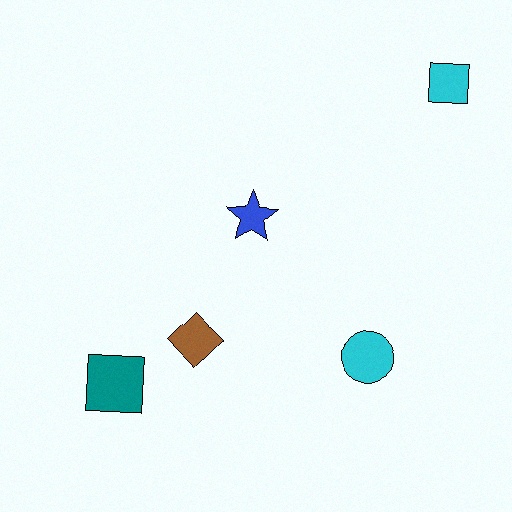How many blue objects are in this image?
There is 1 blue object.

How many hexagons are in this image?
There are no hexagons.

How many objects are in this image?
There are 5 objects.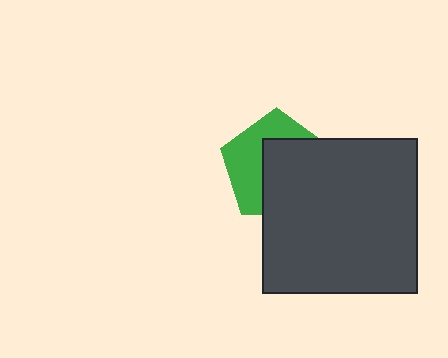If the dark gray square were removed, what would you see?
You would see the complete green pentagon.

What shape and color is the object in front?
The object in front is a dark gray square.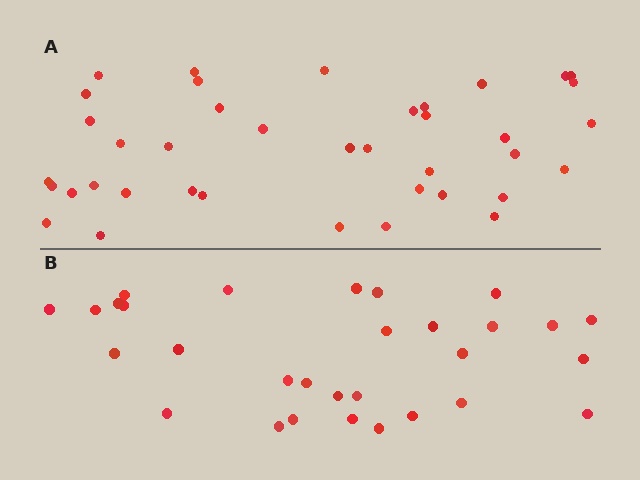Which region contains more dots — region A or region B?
Region A (the top region) has more dots.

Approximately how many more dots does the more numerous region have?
Region A has roughly 8 or so more dots than region B.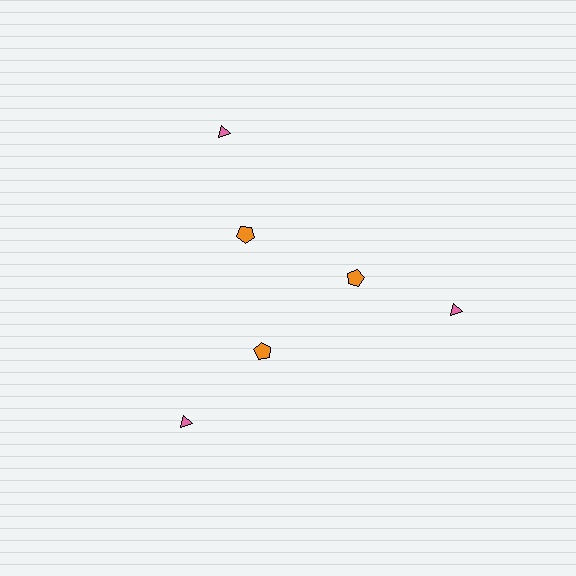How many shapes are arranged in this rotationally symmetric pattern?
There are 6 shapes, arranged in 3 groups of 2.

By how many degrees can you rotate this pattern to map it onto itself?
The pattern maps onto itself every 120 degrees of rotation.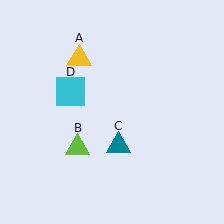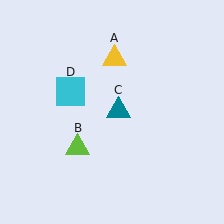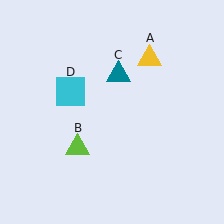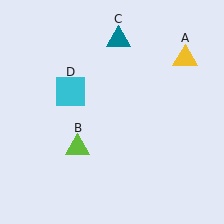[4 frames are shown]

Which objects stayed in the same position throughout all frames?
Lime triangle (object B) and cyan square (object D) remained stationary.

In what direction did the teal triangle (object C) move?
The teal triangle (object C) moved up.